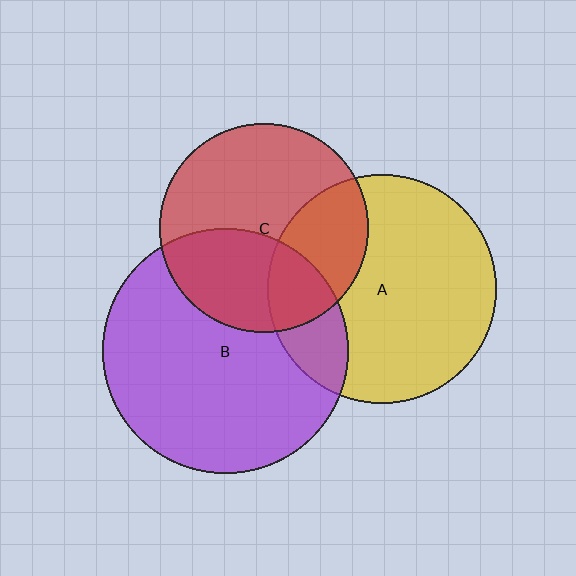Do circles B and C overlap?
Yes.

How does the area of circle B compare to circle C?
Approximately 1.4 times.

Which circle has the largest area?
Circle B (purple).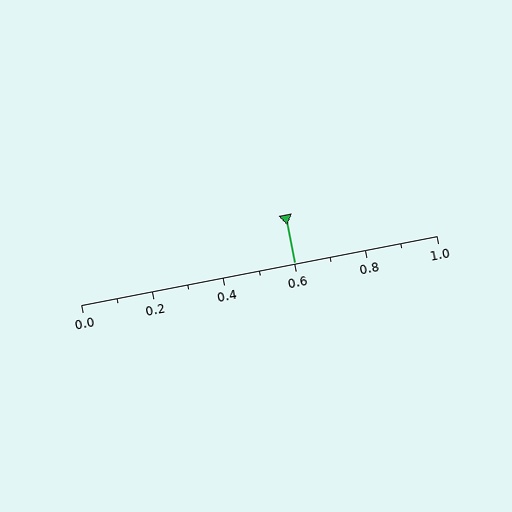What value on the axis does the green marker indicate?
The marker indicates approximately 0.6.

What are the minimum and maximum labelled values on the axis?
The axis runs from 0.0 to 1.0.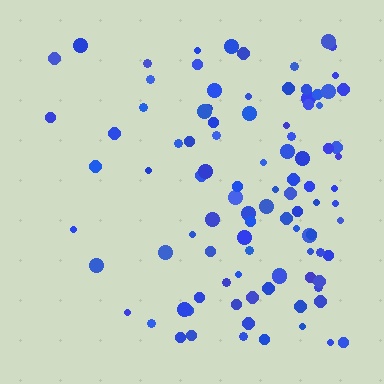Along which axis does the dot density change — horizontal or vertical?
Horizontal.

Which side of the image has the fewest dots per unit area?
The left.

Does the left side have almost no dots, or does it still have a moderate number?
Still a moderate number, just noticeably fewer than the right.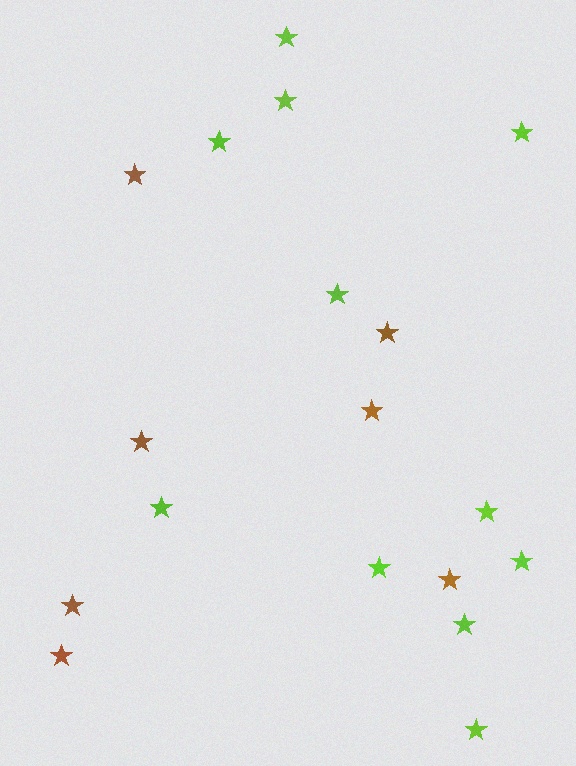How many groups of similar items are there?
There are 2 groups: one group of brown stars (7) and one group of lime stars (11).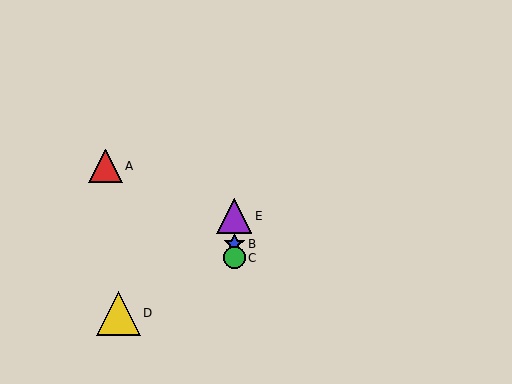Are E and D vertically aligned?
No, E is at x≈234 and D is at x≈118.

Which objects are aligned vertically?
Objects B, C, E are aligned vertically.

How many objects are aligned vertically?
3 objects (B, C, E) are aligned vertically.